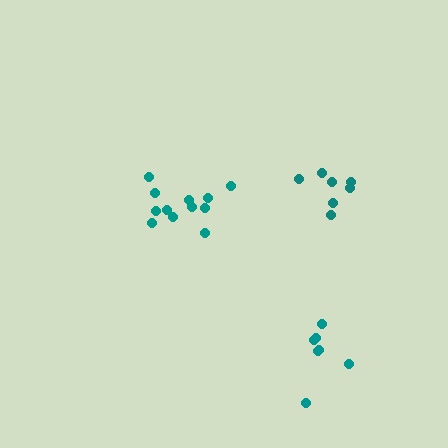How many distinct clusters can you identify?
There are 3 distinct clusters.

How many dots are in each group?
Group 1: 7 dots, Group 2: 7 dots, Group 3: 12 dots (26 total).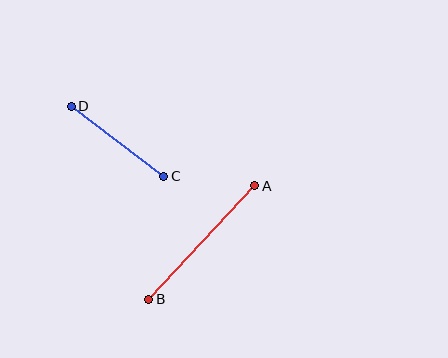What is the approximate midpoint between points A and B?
The midpoint is at approximately (202, 243) pixels.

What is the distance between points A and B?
The distance is approximately 155 pixels.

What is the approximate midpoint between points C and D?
The midpoint is at approximately (118, 141) pixels.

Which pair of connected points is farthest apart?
Points A and B are farthest apart.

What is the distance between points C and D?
The distance is approximately 116 pixels.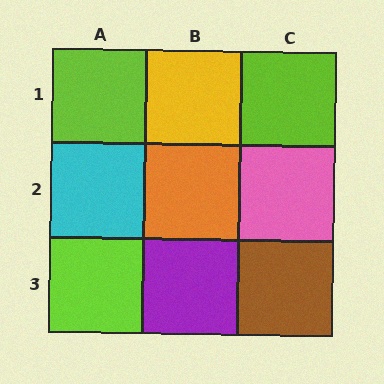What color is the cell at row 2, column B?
Orange.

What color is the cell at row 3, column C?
Brown.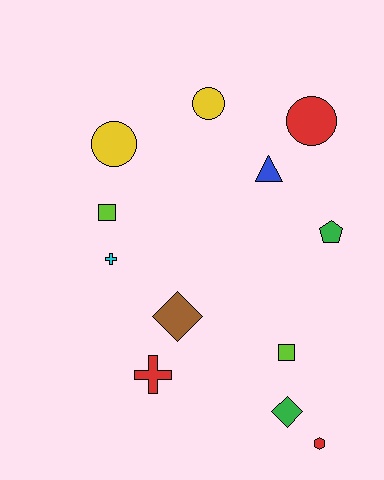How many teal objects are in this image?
There are no teal objects.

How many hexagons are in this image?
There is 1 hexagon.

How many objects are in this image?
There are 12 objects.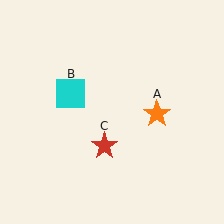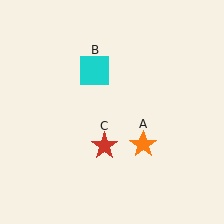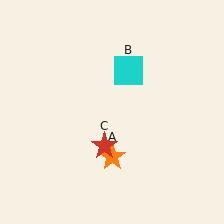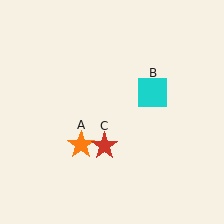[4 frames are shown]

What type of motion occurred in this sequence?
The orange star (object A), cyan square (object B) rotated clockwise around the center of the scene.